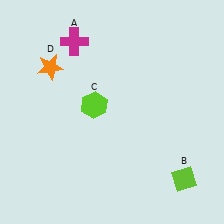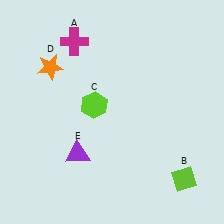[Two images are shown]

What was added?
A purple triangle (E) was added in Image 2.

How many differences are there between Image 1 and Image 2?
There is 1 difference between the two images.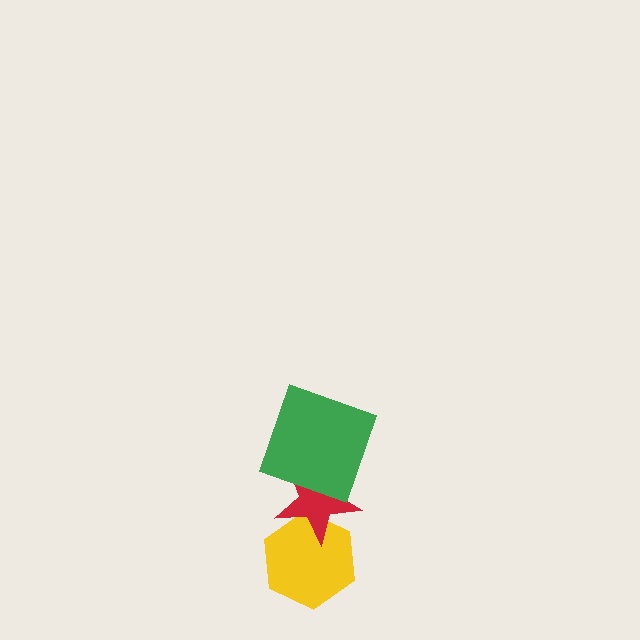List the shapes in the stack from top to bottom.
From top to bottom: the green square, the red star, the yellow hexagon.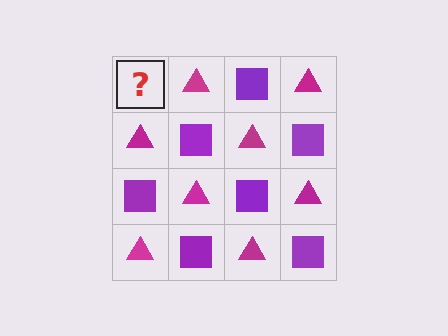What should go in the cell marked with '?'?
The missing cell should contain a purple square.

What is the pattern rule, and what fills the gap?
The rule is that it alternates purple square and magenta triangle in a checkerboard pattern. The gap should be filled with a purple square.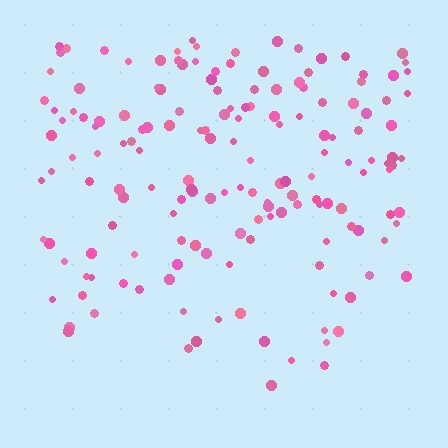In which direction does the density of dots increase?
From bottom to top, with the top side densest.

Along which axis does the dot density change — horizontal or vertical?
Vertical.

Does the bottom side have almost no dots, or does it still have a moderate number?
Still a moderate number, just noticeably fewer than the top.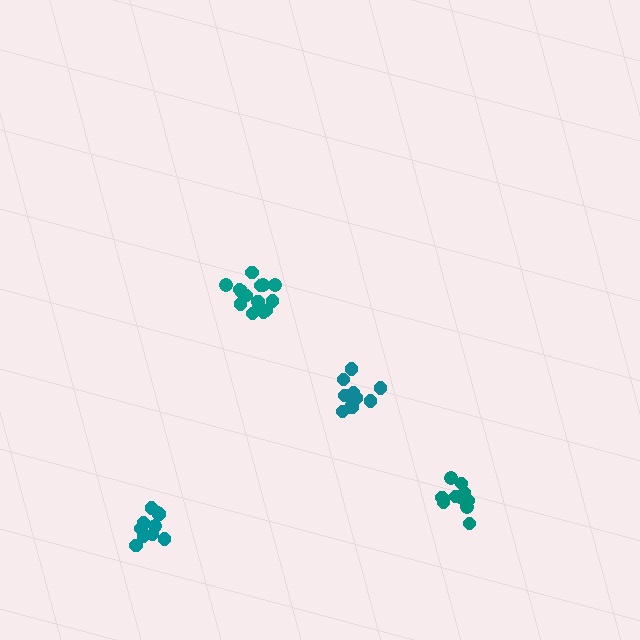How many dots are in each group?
Group 1: 10 dots, Group 2: 15 dots, Group 3: 11 dots, Group 4: 10 dots (46 total).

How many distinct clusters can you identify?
There are 4 distinct clusters.